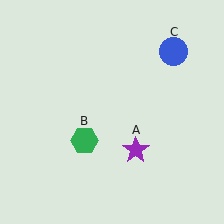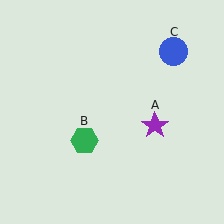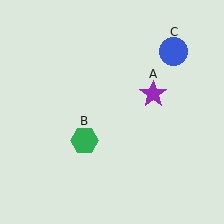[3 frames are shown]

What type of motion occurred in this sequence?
The purple star (object A) rotated counterclockwise around the center of the scene.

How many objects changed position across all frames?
1 object changed position: purple star (object A).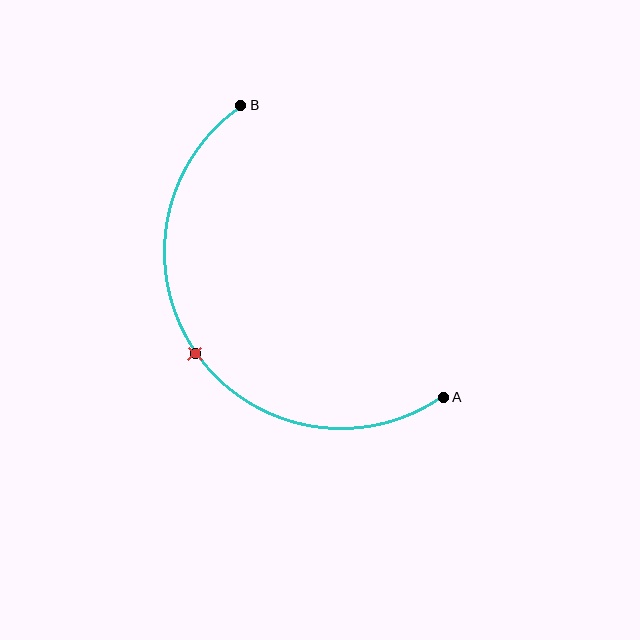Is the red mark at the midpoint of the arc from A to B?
Yes. The red mark lies on the arc at equal arc-length from both A and B — it is the arc midpoint.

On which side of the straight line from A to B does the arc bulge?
The arc bulges below and to the left of the straight line connecting A and B.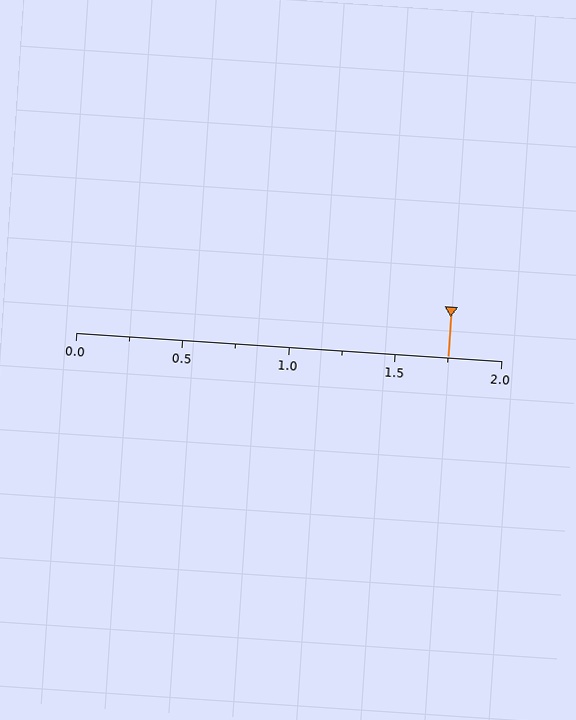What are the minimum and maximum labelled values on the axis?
The axis runs from 0.0 to 2.0.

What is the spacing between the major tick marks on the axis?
The major ticks are spaced 0.5 apart.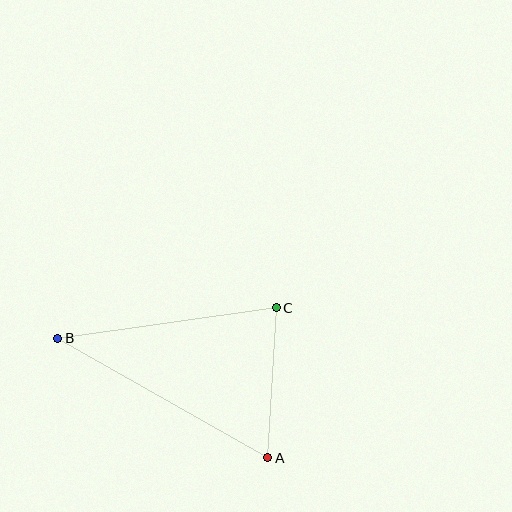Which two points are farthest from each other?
Points A and B are farthest from each other.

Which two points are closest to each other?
Points A and C are closest to each other.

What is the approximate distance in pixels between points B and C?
The distance between B and C is approximately 220 pixels.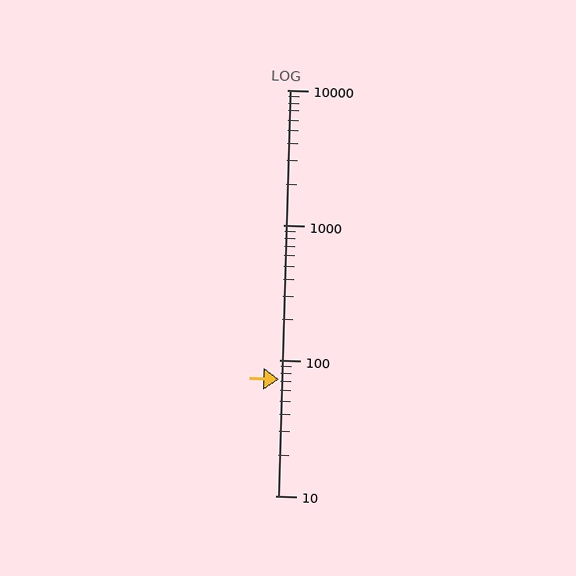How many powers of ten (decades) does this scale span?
The scale spans 3 decades, from 10 to 10000.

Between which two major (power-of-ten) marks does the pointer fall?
The pointer is between 10 and 100.